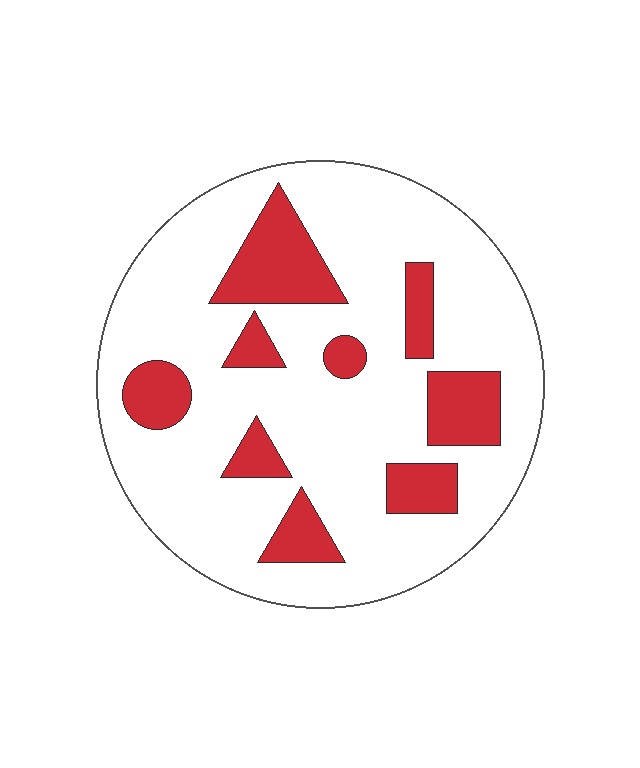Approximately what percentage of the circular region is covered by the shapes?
Approximately 20%.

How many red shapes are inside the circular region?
9.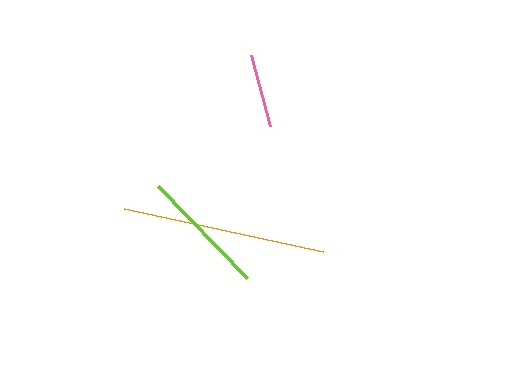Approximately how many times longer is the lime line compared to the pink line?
The lime line is approximately 1.7 times the length of the pink line.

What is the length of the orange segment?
The orange segment is approximately 203 pixels long.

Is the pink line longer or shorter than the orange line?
The orange line is longer than the pink line.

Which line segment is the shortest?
The pink line is the shortest at approximately 74 pixels.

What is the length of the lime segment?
The lime segment is approximately 128 pixels long.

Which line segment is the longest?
The orange line is the longest at approximately 203 pixels.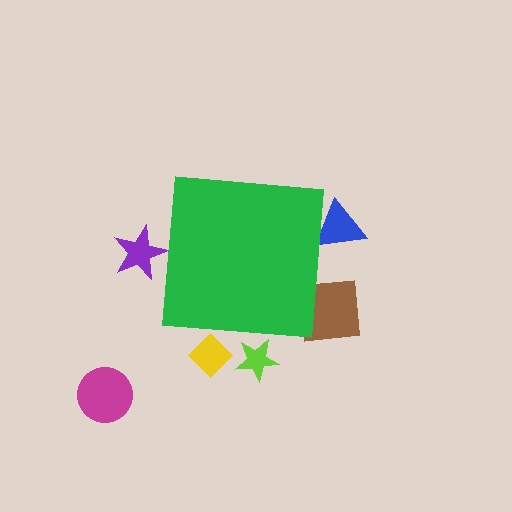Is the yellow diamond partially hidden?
Yes, the yellow diamond is partially hidden behind the green square.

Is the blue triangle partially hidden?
Yes, the blue triangle is partially hidden behind the green square.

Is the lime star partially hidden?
Yes, the lime star is partially hidden behind the green square.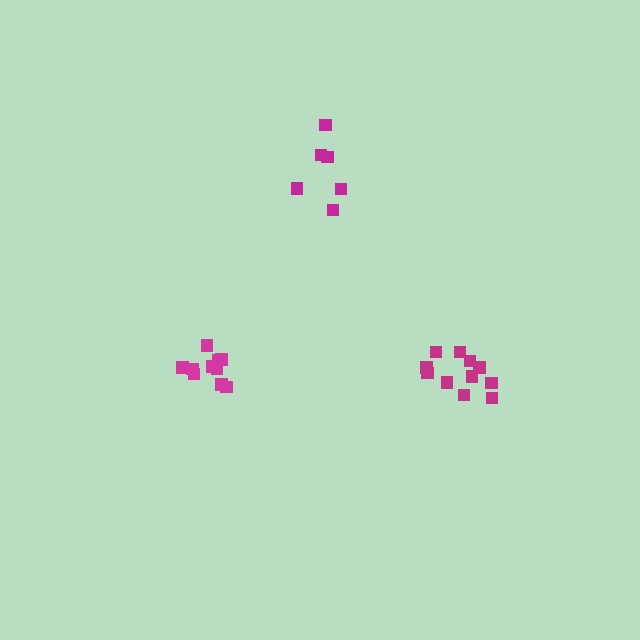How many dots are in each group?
Group 1: 6 dots, Group 2: 10 dots, Group 3: 11 dots (27 total).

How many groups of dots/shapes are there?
There are 3 groups.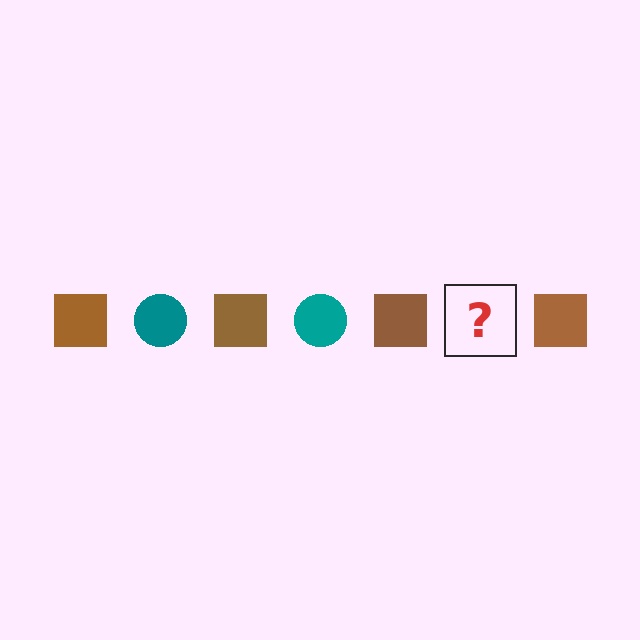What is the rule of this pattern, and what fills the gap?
The rule is that the pattern alternates between brown square and teal circle. The gap should be filled with a teal circle.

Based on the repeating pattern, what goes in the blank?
The blank should be a teal circle.